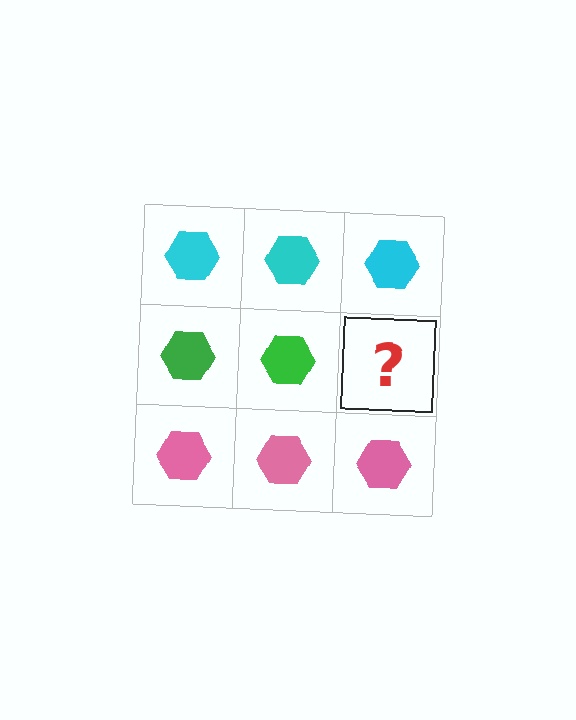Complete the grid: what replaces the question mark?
The question mark should be replaced with a green hexagon.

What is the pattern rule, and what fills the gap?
The rule is that each row has a consistent color. The gap should be filled with a green hexagon.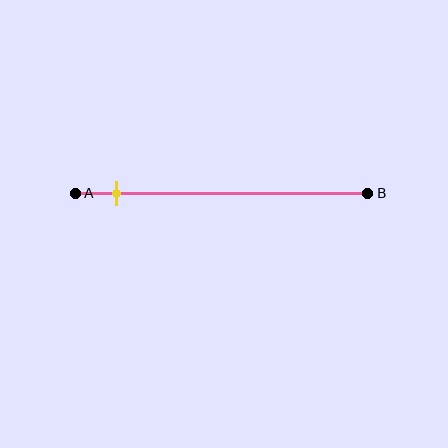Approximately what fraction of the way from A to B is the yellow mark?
The yellow mark is approximately 15% of the way from A to B.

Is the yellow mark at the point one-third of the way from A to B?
No, the mark is at about 15% from A, not at the 33% one-third point.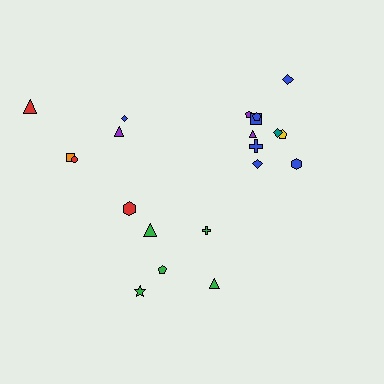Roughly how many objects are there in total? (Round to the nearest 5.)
Roughly 20 objects in total.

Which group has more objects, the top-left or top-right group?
The top-right group.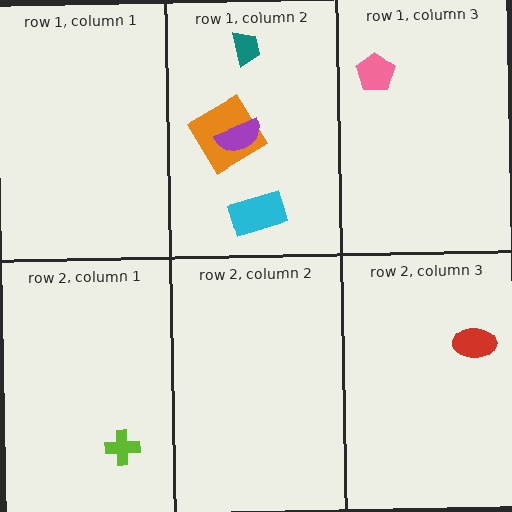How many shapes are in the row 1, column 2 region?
4.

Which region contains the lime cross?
The row 2, column 1 region.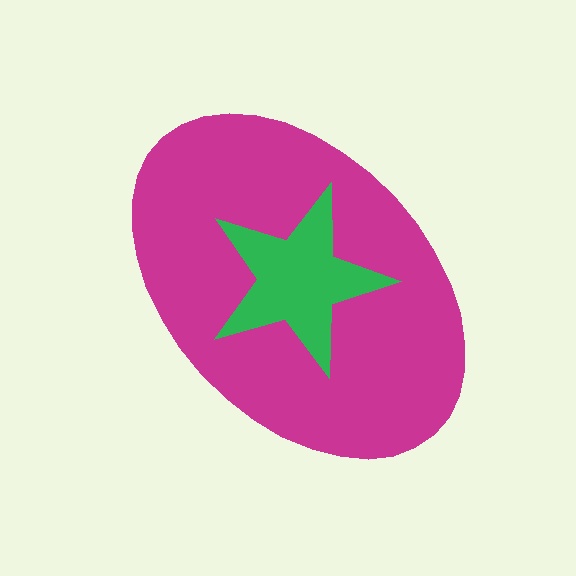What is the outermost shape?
The magenta ellipse.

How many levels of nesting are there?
2.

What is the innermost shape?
The green star.